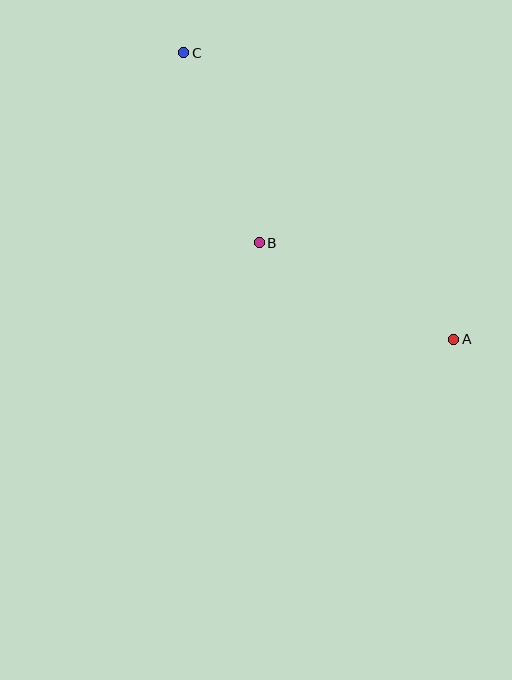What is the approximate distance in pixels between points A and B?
The distance between A and B is approximately 217 pixels.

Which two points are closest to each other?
Points B and C are closest to each other.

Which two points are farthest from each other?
Points A and C are farthest from each other.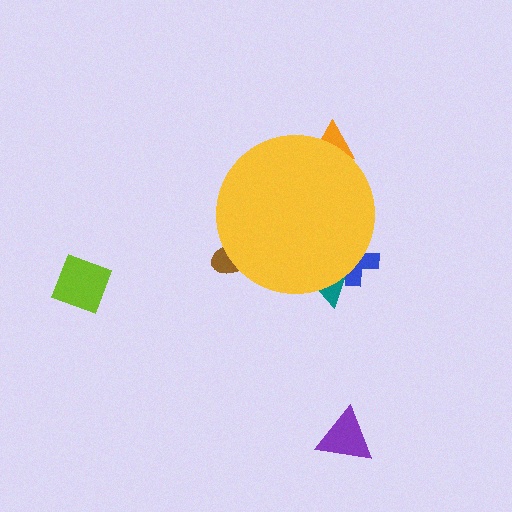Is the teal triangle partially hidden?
Yes, the teal triangle is partially hidden behind the yellow circle.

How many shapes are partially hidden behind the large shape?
4 shapes are partially hidden.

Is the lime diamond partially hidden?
No, the lime diamond is fully visible.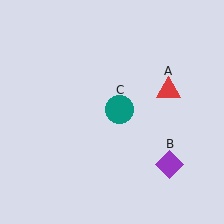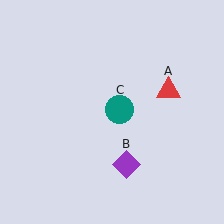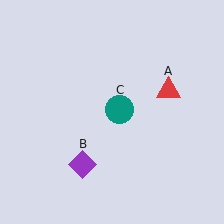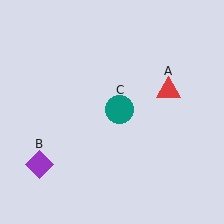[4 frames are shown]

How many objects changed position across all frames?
1 object changed position: purple diamond (object B).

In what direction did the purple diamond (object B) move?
The purple diamond (object B) moved left.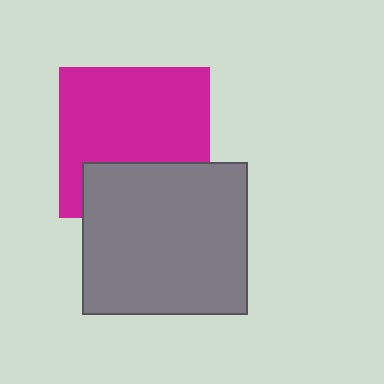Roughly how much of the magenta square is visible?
Most of it is visible (roughly 68%).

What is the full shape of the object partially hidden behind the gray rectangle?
The partially hidden object is a magenta square.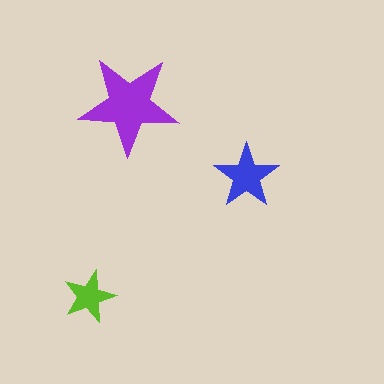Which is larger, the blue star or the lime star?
The blue one.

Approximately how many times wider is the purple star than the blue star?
About 1.5 times wider.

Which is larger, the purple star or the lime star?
The purple one.